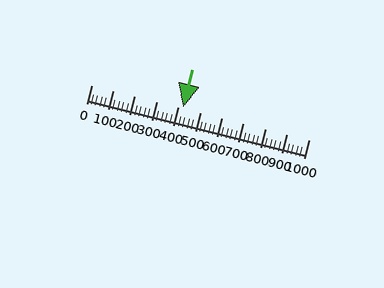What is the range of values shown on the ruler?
The ruler shows values from 0 to 1000.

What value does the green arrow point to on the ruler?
The green arrow points to approximately 420.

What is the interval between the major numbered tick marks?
The major tick marks are spaced 100 units apart.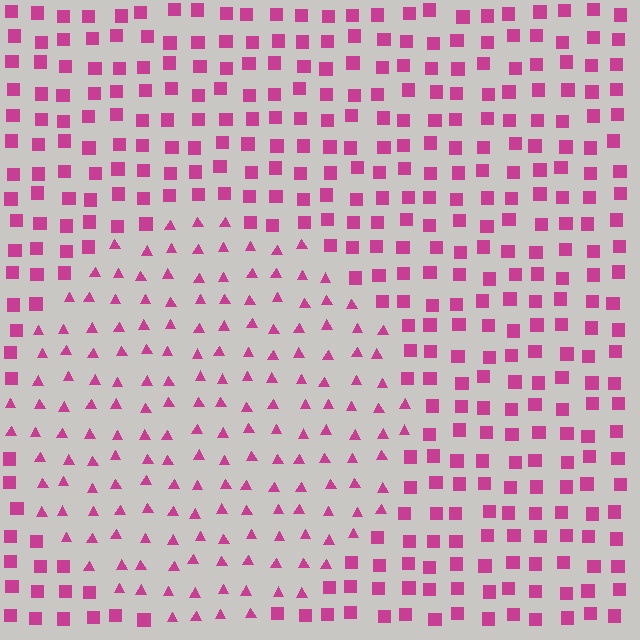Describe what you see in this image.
The image is filled with small magenta elements arranged in a uniform grid. A circle-shaped region contains triangles, while the surrounding area contains squares. The boundary is defined purely by the change in element shape.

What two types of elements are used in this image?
The image uses triangles inside the circle region and squares outside it.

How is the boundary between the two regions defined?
The boundary is defined by a change in element shape: triangles inside vs. squares outside. All elements share the same color and spacing.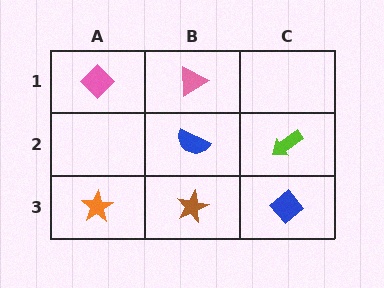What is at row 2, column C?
A lime arrow.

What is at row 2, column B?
A blue semicircle.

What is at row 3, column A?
An orange star.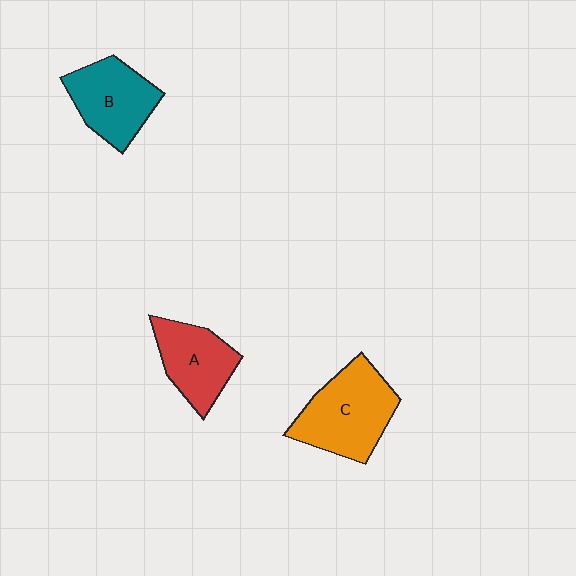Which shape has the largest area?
Shape C (orange).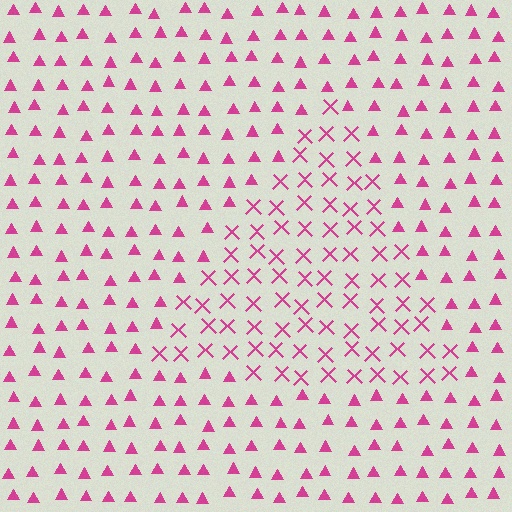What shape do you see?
I see a triangle.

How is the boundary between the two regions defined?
The boundary is defined by a change in element shape: X marks inside vs. triangles outside. All elements share the same color and spacing.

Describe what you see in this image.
The image is filled with small magenta elements arranged in a uniform grid. A triangle-shaped region contains X marks, while the surrounding area contains triangles. The boundary is defined purely by the change in element shape.